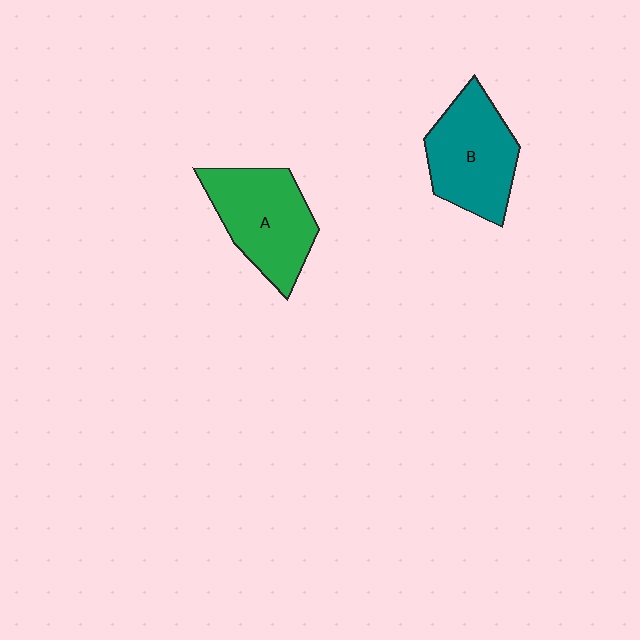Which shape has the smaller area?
Shape B (teal).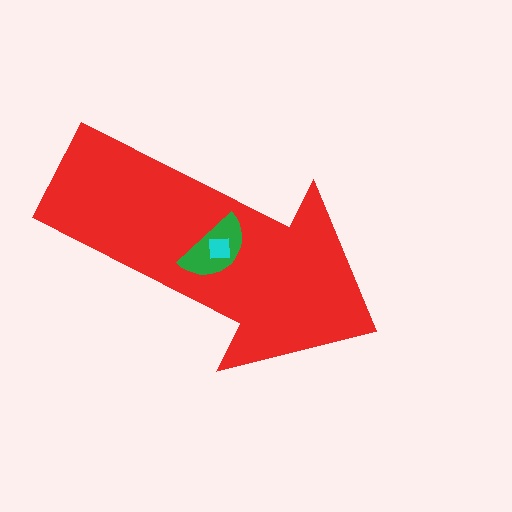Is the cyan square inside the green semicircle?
Yes.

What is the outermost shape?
The red arrow.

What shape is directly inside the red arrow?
The green semicircle.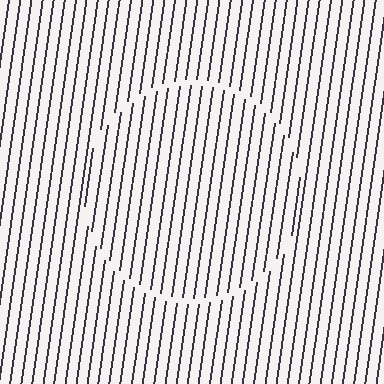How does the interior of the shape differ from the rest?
The interior of the shape contains the same grating, shifted by half a period — the contour is defined by the phase discontinuity where line-ends from the inner and outer gratings abut.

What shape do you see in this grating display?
An illusory circle. The interior of the shape contains the same grating, shifted by half a period — the contour is defined by the phase discontinuity where line-ends from the inner and outer gratings abut.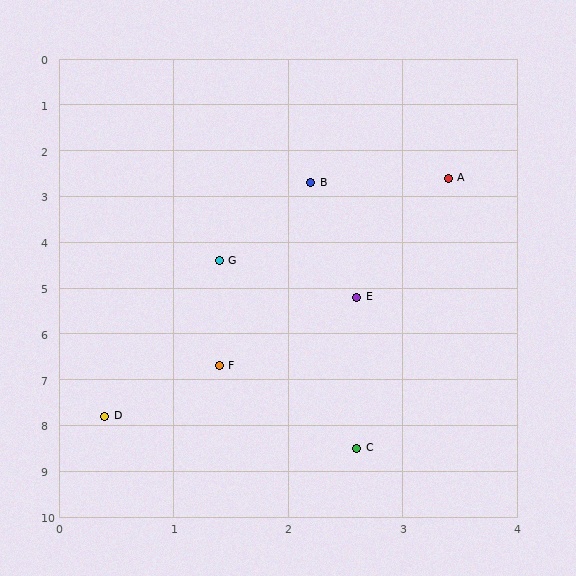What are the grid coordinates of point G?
Point G is at approximately (1.4, 4.4).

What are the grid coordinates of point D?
Point D is at approximately (0.4, 7.8).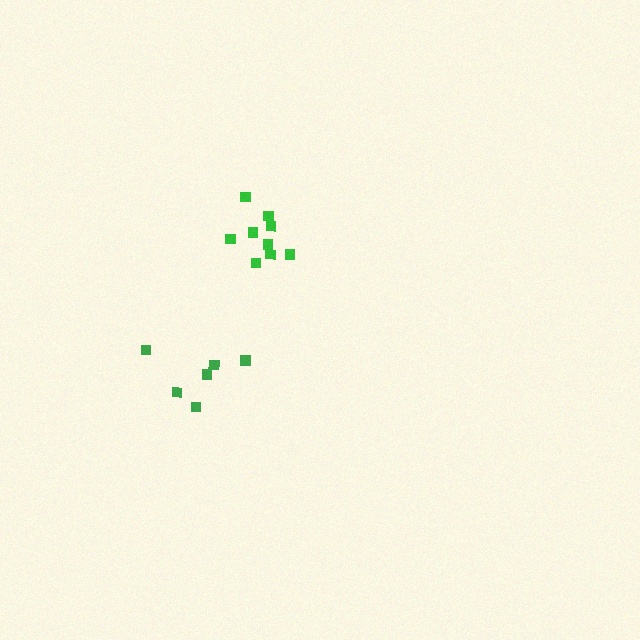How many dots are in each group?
Group 1: 9 dots, Group 2: 6 dots (15 total).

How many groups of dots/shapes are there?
There are 2 groups.